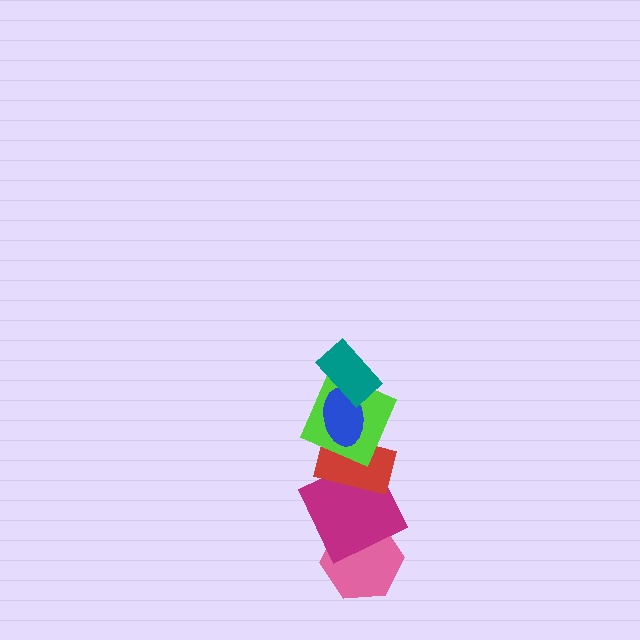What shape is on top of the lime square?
The blue ellipse is on top of the lime square.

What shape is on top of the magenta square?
The red rectangle is on top of the magenta square.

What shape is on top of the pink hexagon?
The magenta square is on top of the pink hexagon.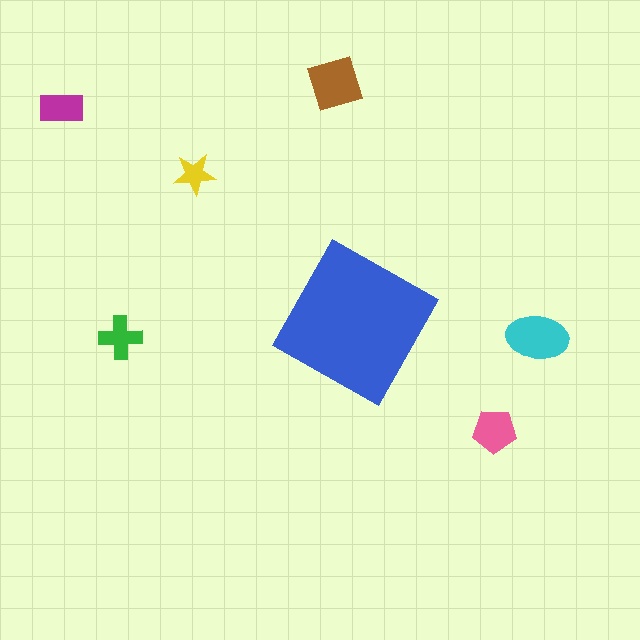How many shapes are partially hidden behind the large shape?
0 shapes are partially hidden.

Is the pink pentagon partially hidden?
No, the pink pentagon is fully visible.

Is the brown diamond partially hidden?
No, the brown diamond is fully visible.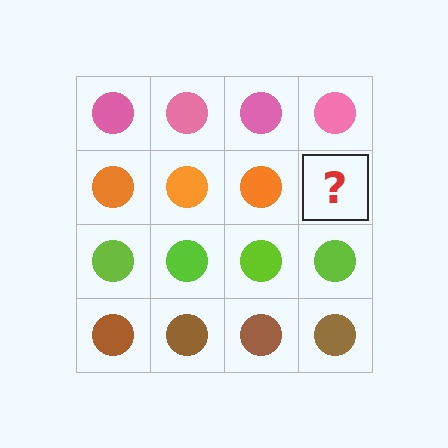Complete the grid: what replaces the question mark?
The question mark should be replaced with an orange circle.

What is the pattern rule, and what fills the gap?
The rule is that each row has a consistent color. The gap should be filled with an orange circle.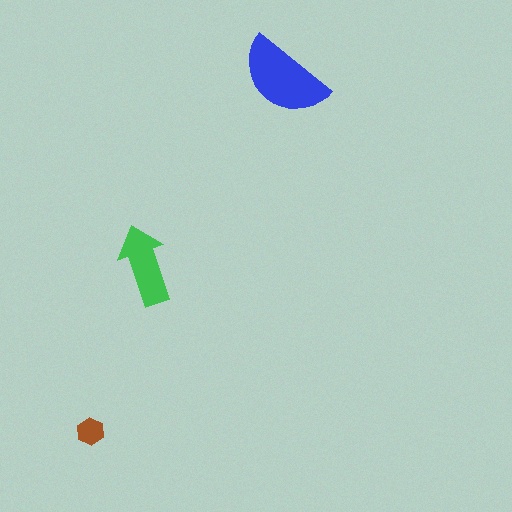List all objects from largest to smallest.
The blue semicircle, the green arrow, the brown hexagon.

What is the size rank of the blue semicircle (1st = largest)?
1st.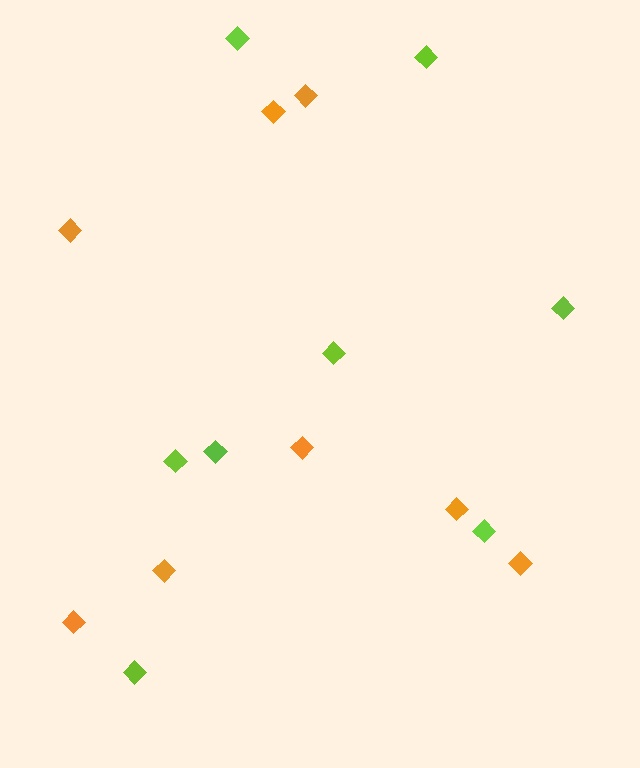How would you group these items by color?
There are 2 groups: one group of lime diamonds (8) and one group of orange diamonds (8).